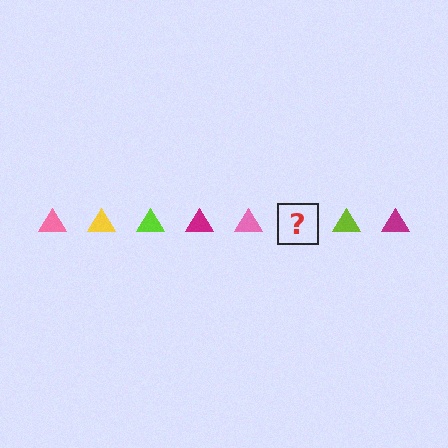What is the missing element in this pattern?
The missing element is a yellow triangle.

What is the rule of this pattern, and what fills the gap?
The rule is that the pattern cycles through pink, yellow, lime, magenta triangles. The gap should be filled with a yellow triangle.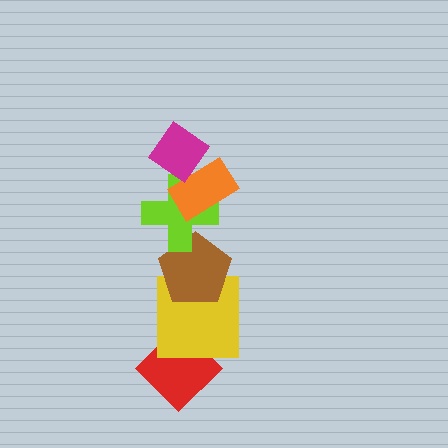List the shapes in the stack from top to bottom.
From top to bottom: the magenta diamond, the orange rectangle, the lime cross, the brown pentagon, the yellow square, the red diamond.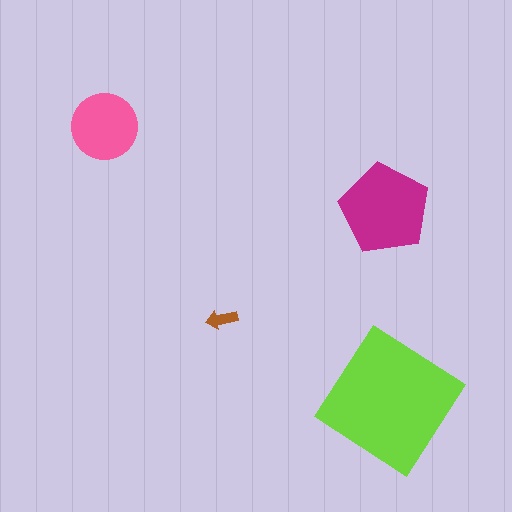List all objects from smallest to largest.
The brown arrow, the pink circle, the magenta pentagon, the lime diamond.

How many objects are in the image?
There are 4 objects in the image.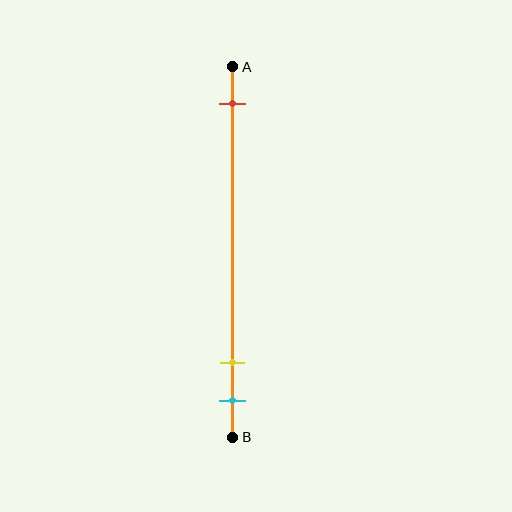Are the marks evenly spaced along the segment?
No, the marks are not evenly spaced.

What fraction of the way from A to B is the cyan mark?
The cyan mark is approximately 90% (0.9) of the way from A to B.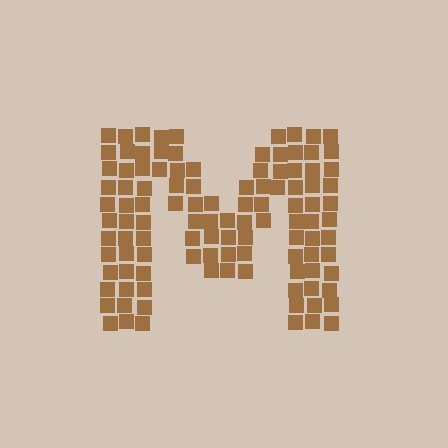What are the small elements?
The small elements are squares.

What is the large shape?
The large shape is the letter M.